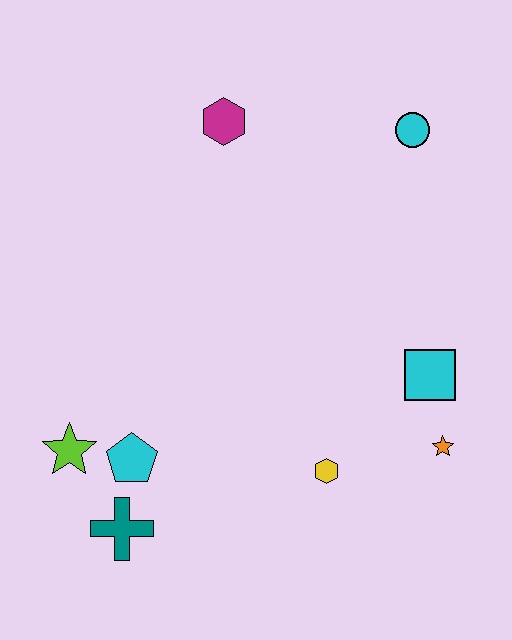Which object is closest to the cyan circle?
The magenta hexagon is closest to the cyan circle.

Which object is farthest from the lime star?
The cyan circle is farthest from the lime star.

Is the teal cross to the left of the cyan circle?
Yes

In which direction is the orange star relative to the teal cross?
The orange star is to the right of the teal cross.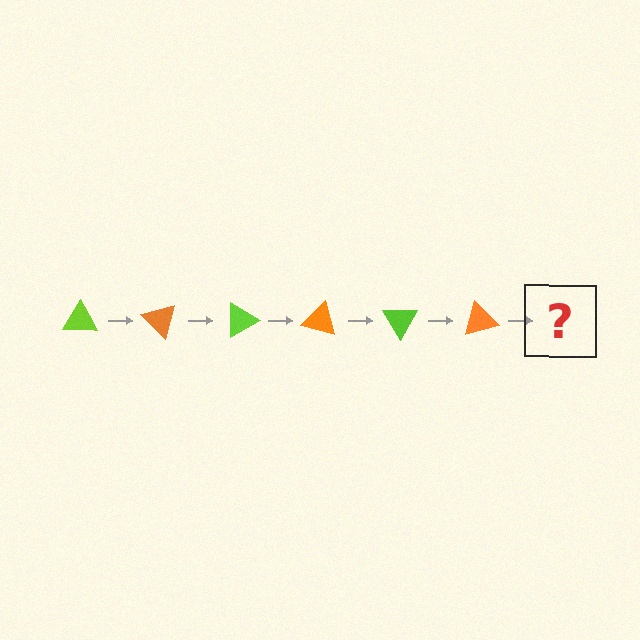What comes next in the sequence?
The next element should be a lime triangle, rotated 270 degrees from the start.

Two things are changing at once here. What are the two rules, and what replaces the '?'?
The two rules are that it rotates 45 degrees each step and the color cycles through lime and orange. The '?' should be a lime triangle, rotated 270 degrees from the start.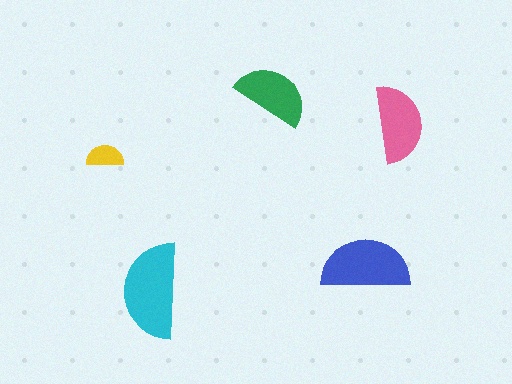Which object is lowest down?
The cyan semicircle is bottommost.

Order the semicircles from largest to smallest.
the cyan one, the blue one, the pink one, the green one, the yellow one.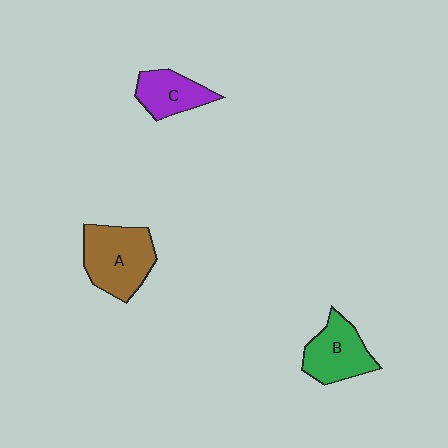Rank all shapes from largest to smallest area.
From largest to smallest: A (brown), B (green), C (purple).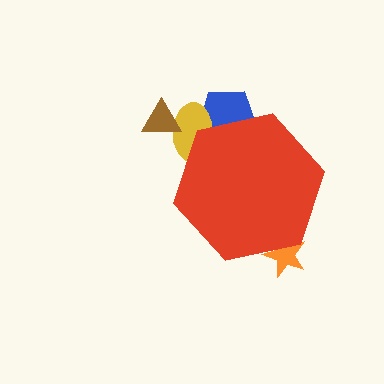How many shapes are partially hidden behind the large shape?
3 shapes are partially hidden.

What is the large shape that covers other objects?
A red hexagon.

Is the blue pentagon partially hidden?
Yes, the blue pentagon is partially hidden behind the red hexagon.